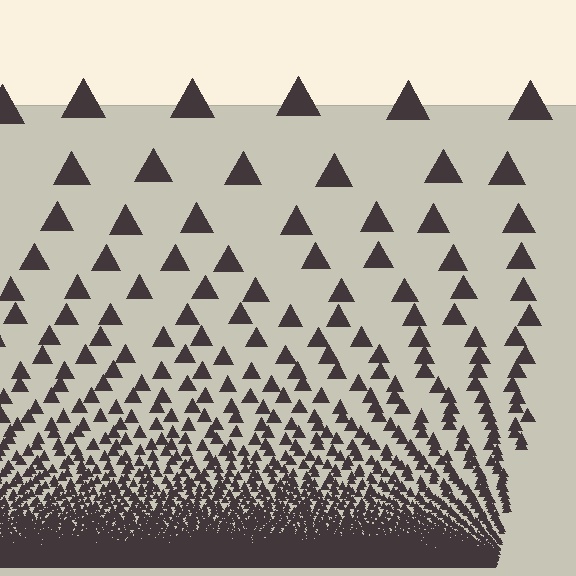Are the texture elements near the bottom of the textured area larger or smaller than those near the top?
Smaller. The gradient is inverted — elements near the bottom are smaller and denser.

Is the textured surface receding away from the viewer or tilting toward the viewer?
The surface appears to tilt toward the viewer. Texture elements get larger and sparser toward the top.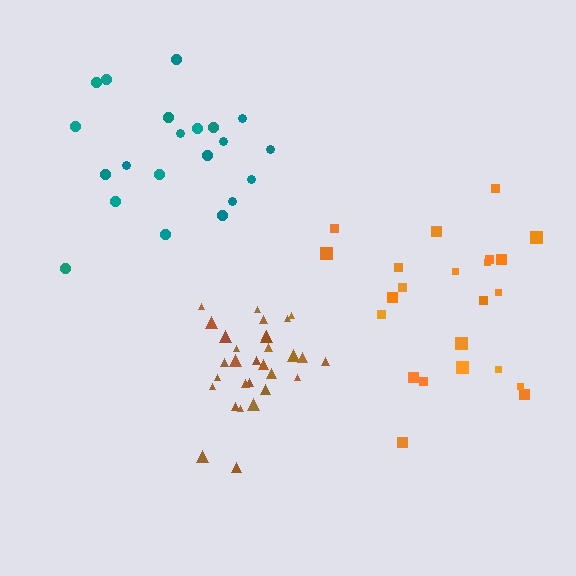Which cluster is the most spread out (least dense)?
Teal.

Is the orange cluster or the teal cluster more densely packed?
Orange.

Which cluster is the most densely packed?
Brown.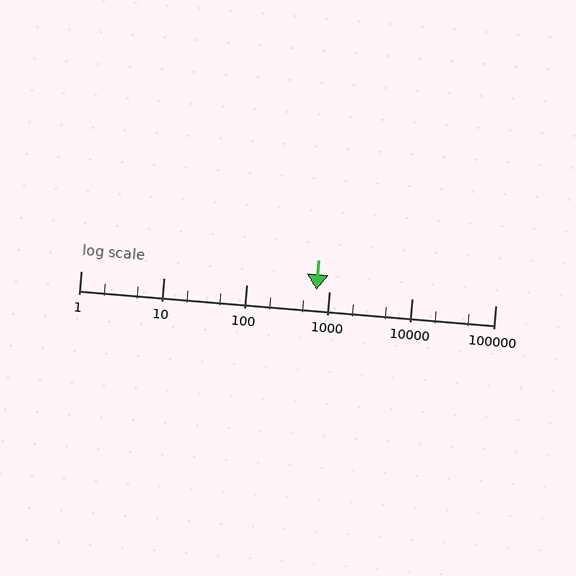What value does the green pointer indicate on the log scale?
The pointer indicates approximately 700.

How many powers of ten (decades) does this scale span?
The scale spans 5 decades, from 1 to 100000.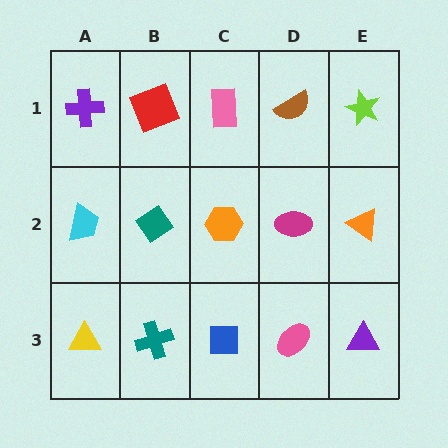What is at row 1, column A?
A purple cross.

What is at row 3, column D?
A pink ellipse.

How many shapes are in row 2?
5 shapes.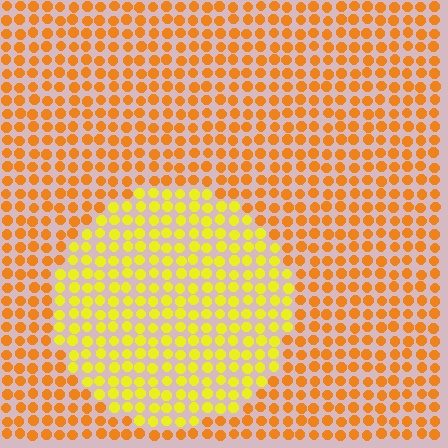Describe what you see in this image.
The image is filled with small orange elements in a uniform arrangement. A circle-shaped region is visible where the elements are tinted to a slightly different hue, forming a subtle color boundary.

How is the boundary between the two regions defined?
The boundary is defined purely by a slight shift in hue (about 33 degrees). Spacing, size, and orientation are identical on both sides.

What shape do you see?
I see a circle.